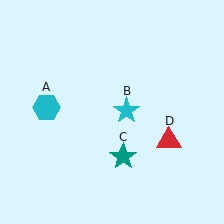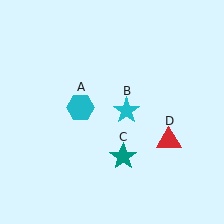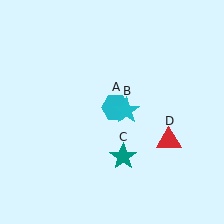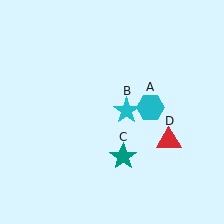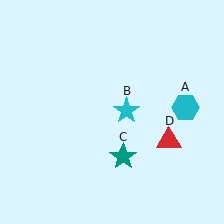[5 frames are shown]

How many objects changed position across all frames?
1 object changed position: cyan hexagon (object A).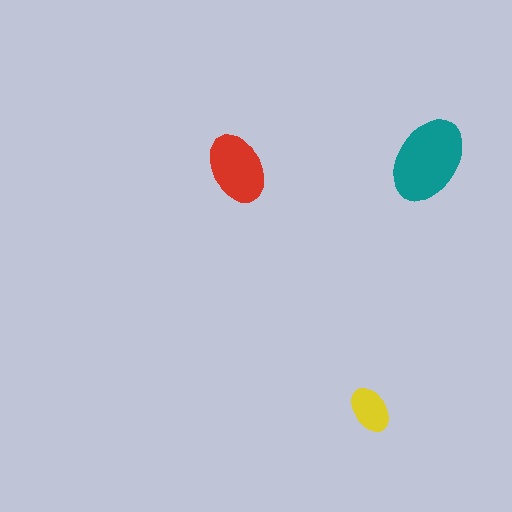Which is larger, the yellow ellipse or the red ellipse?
The red one.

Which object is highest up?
The teal ellipse is topmost.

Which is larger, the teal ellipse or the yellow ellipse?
The teal one.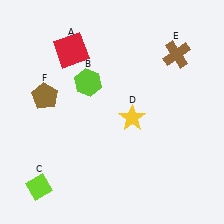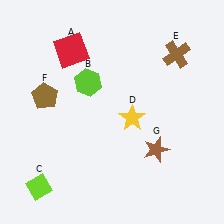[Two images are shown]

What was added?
A brown star (G) was added in Image 2.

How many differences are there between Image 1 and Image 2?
There is 1 difference between the two images.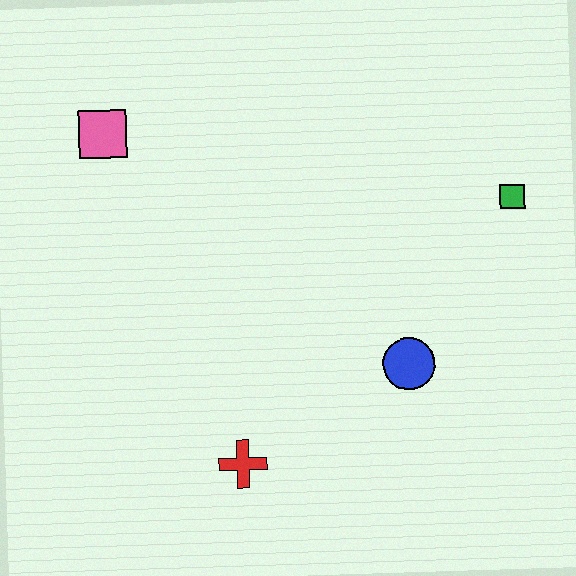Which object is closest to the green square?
The blue circle is closest to the green square.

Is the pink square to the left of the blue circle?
Yes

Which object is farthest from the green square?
The pink square is farthest from the green square.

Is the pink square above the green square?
Yes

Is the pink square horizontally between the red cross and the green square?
No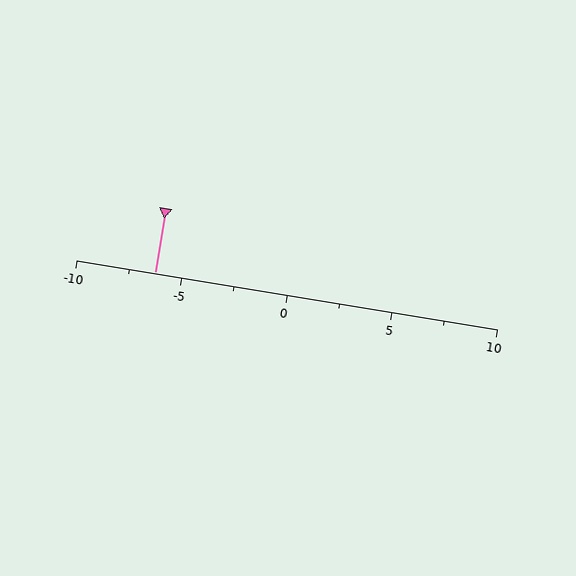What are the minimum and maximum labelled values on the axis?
The axis runs from -10 to 10.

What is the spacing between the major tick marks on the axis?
The major ticks are spaced 5 apart.